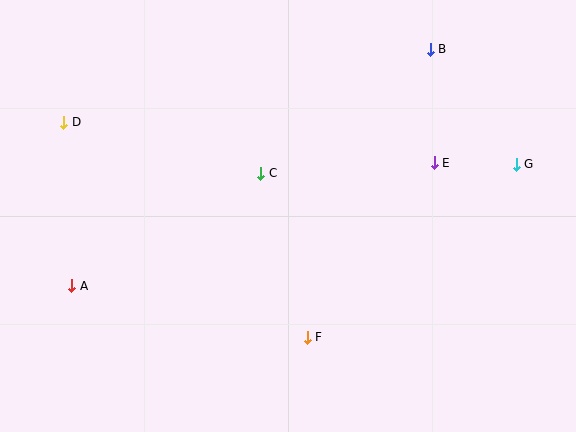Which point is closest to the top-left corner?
Point D is closest to the top-left corner.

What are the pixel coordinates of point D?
Point D is at (64, 122).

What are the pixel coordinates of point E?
Point E is at (434, 163).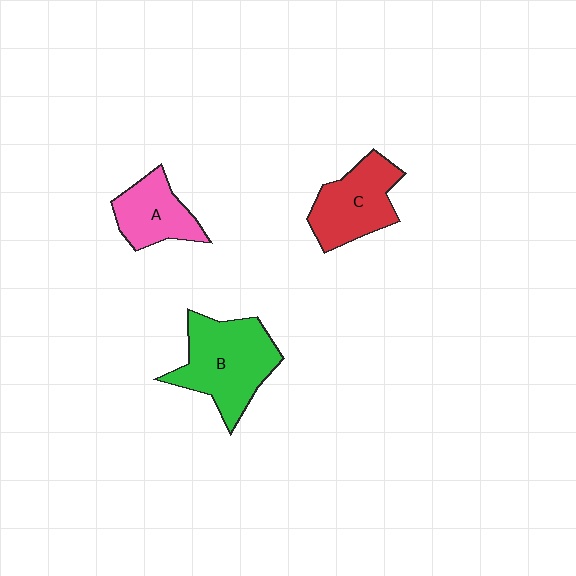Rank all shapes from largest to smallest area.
From largest to smallest: B (green), C (red), A (pink).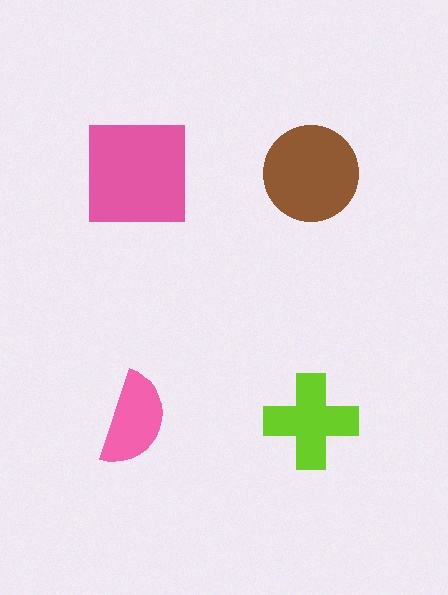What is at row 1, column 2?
A brown circle.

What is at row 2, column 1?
A pink semicircle.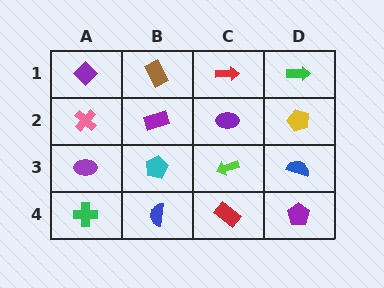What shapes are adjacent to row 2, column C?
A red arrow (row 1, column C), a lime arrow (row 3, column C), a purple rectangle (row 2, column B), a yellow pentagon (row 2, column D).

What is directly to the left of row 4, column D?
A red rectangle.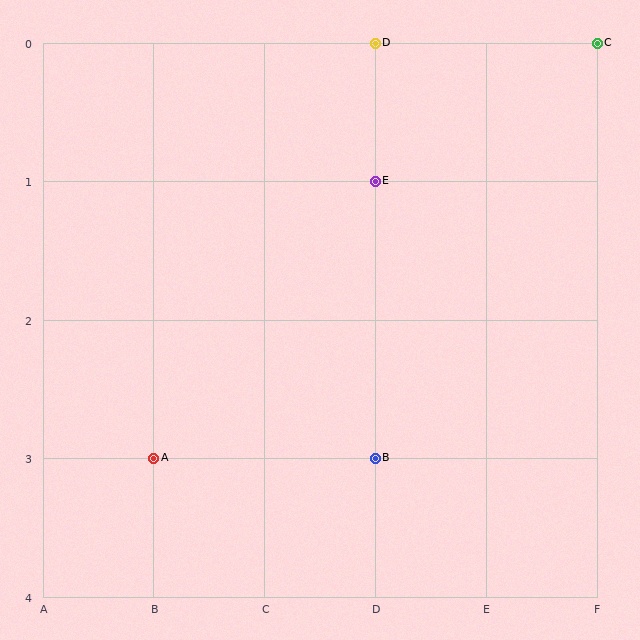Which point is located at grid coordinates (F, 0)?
Point C is at (F, 0).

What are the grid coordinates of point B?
Point B is at grid coordinates (D, 3).